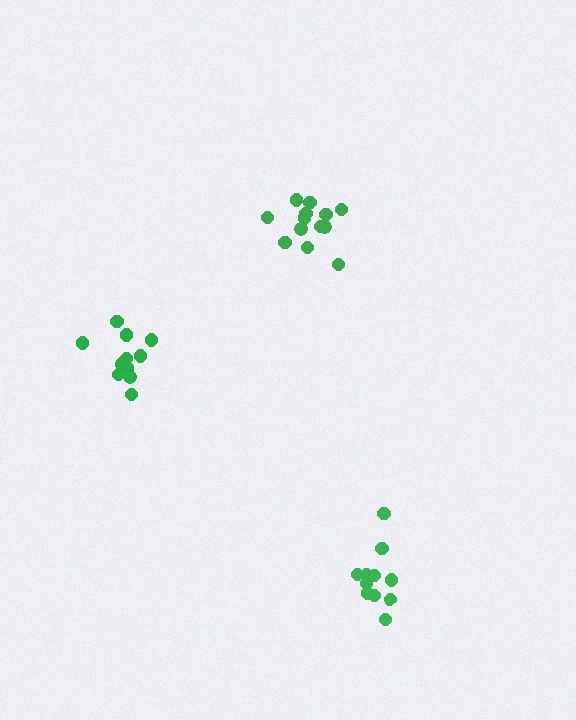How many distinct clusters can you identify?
There are 3 distinct clusters.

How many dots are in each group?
Group 1: 11 dots, Group 2: 13 dots, Group 3: 13 dots (37 total).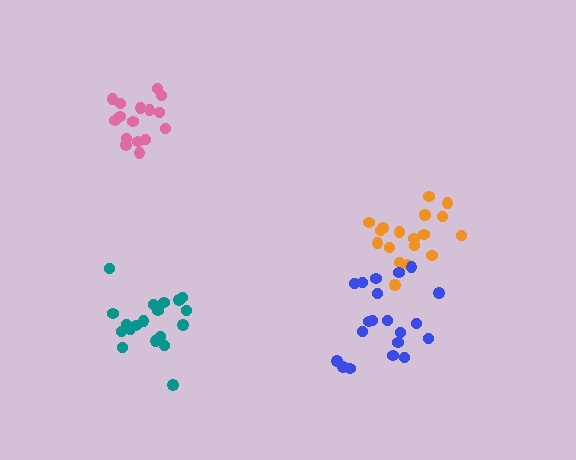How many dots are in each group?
Group 1: 19 dots, Group 2: 18 dots, Group 3: 20 dots, Group 4: 16 dots (73 total).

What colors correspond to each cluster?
The clusters are colored: teal, orange, blue, pink.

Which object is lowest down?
The blue cluster is bottommost.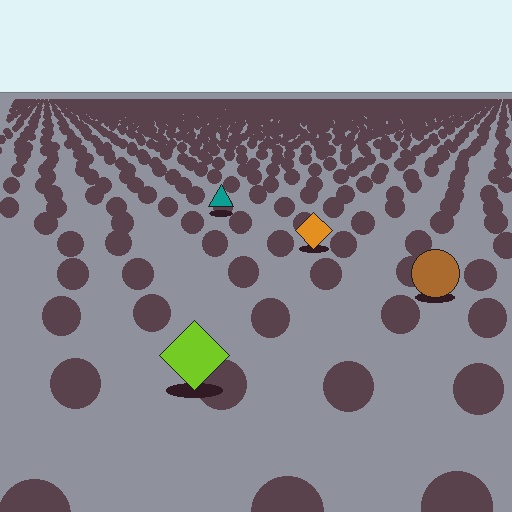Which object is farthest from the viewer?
The teal triangle is farthest from the viewer. It appears smaller and the ground texture around it is denser.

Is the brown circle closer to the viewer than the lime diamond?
No. The lime diamond is closer — you can tell from the texture gradient: the ground texture is coarser near it.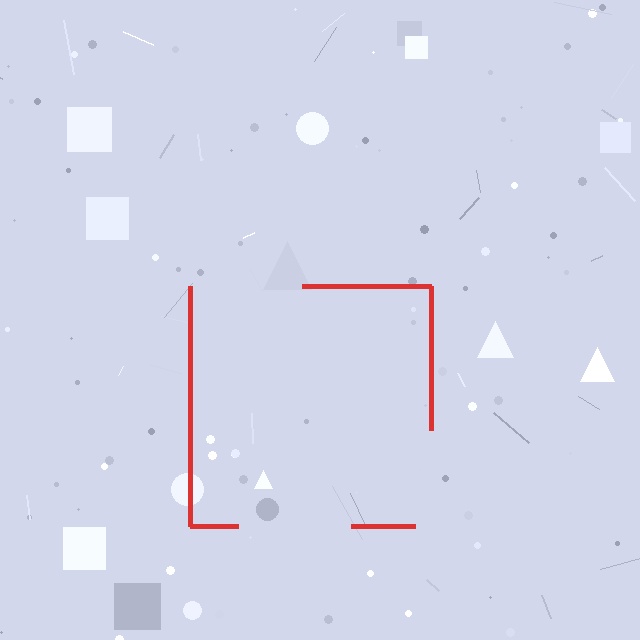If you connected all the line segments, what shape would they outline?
They would outline a square.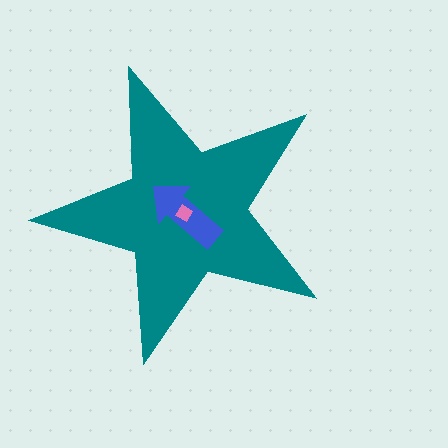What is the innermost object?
The pink diamond.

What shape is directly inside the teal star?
The blue arrow.